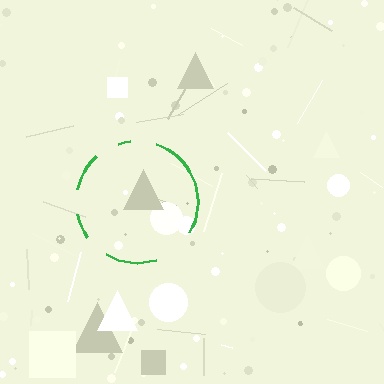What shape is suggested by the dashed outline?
The dashed outline suggests a circle.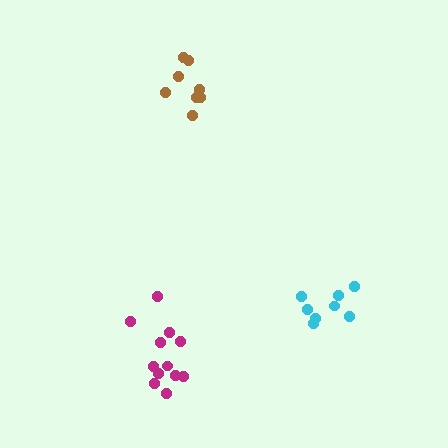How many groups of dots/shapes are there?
There are 3 groups.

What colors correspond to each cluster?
The clusters are colored: magenta, brown, cyan.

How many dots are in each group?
Group 1: 12 dots, Group 2: 8 dots, Group 3: 8 dots (28 total).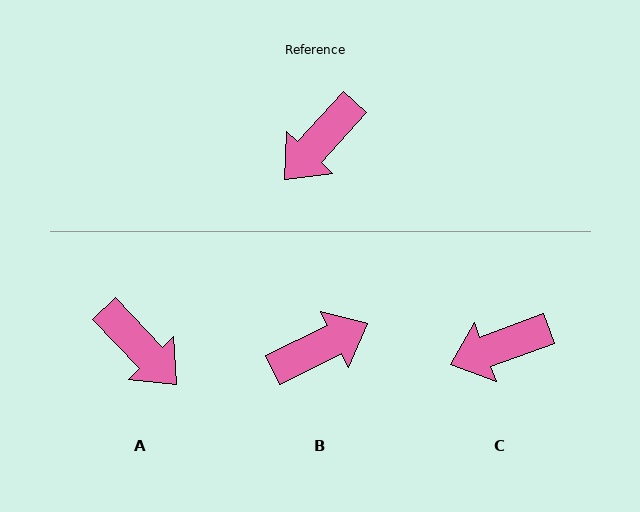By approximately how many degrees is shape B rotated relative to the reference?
Approximately 159 degrees counter-clockwise.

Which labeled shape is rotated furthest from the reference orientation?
B, about 159 degrees away.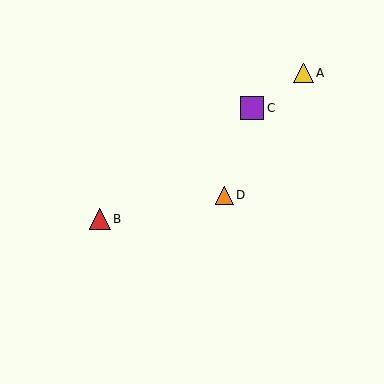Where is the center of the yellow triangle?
The center of the yellow triangle is at (304, 73).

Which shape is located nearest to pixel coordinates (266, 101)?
The purple square (labeled C) at (252, 108) is nearest to that location.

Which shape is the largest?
The purple square (labeled C) is the largest.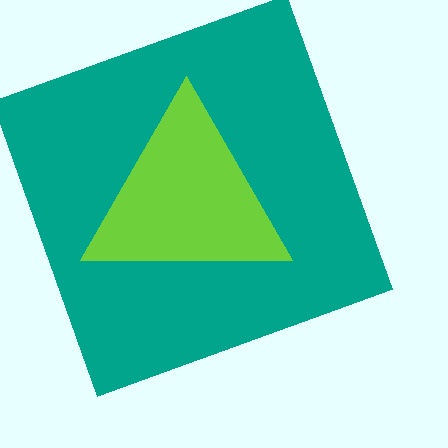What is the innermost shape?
The lime triangle.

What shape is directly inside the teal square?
The lime triangle.